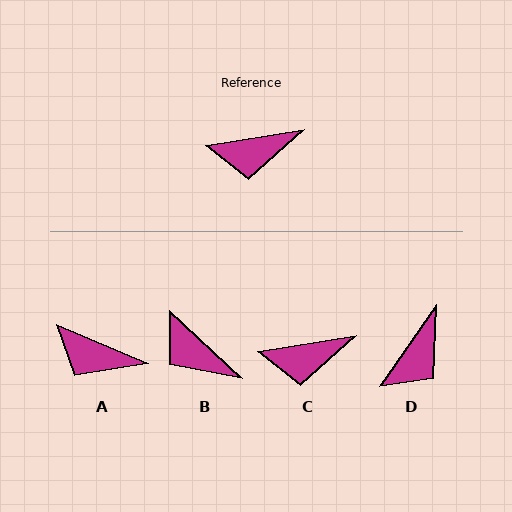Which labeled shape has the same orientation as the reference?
C.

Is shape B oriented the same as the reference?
No, it is off by about 53 degrees.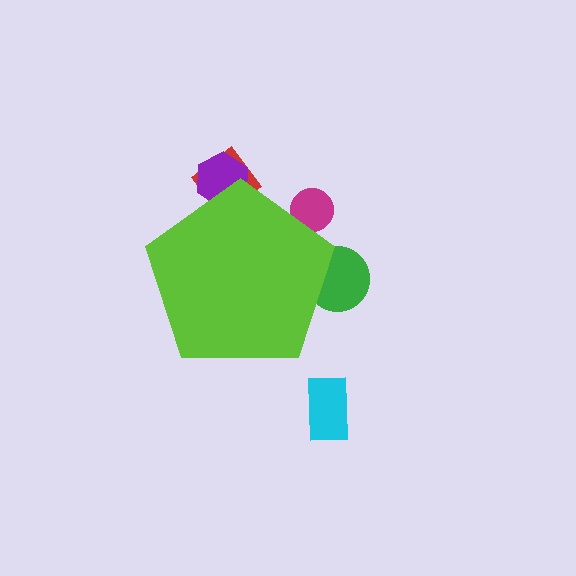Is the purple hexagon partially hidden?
Yes, the purple hexagon is partially hidden behind the lime pentagon.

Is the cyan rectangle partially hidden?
No, the cyan rectangle is fully visible.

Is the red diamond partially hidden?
Yes, the red diamond is partially hidden behind the lime pentagon.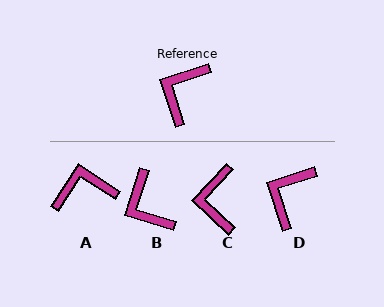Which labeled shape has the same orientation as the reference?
D.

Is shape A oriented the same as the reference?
No, it is off by about 51 degrees.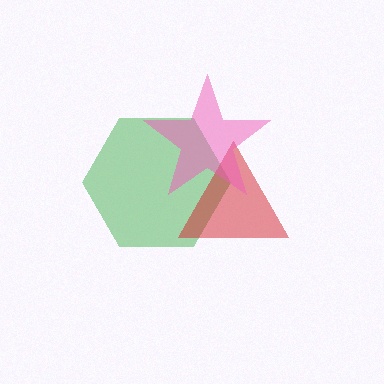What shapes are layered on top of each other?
The layered shapes are: a green hexagon, a red triangle, a pink star.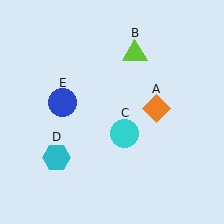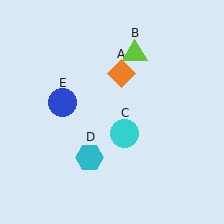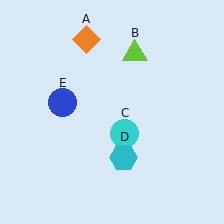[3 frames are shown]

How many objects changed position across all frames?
2 objects changed position: orange diamond (object A), cyan hexagon (object D).